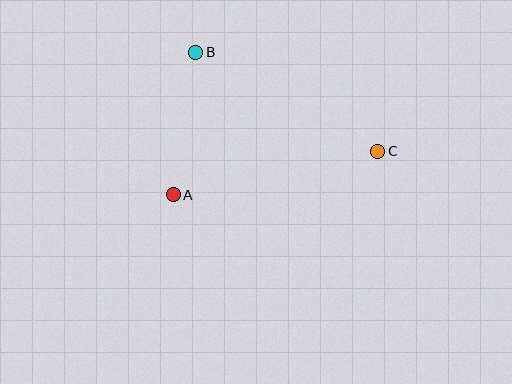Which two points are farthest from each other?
Points A and C are farthest from each other.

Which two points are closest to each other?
Points A and B are closest to each other.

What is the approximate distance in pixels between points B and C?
The distance between B and C is approximately 207 pixels.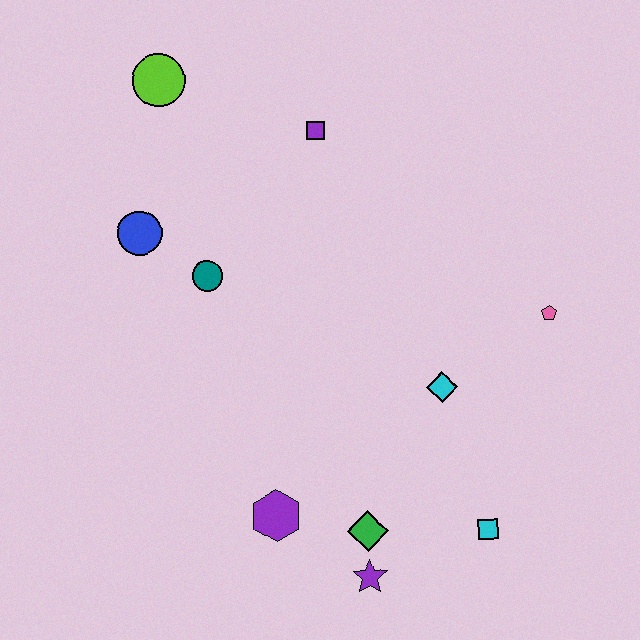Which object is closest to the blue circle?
The teal circle is closest to the blue circle.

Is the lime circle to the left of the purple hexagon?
Yes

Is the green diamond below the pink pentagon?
Yes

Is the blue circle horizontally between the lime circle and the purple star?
No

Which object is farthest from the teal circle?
The cyan square is farthest from the teal circle.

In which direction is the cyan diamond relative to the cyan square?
The cyan diamond is above the cyan square.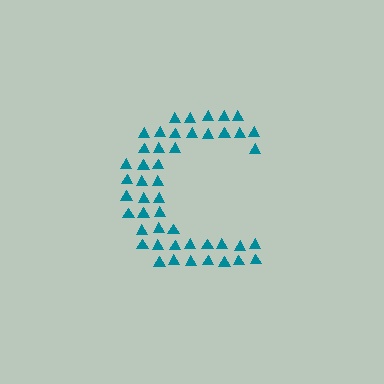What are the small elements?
The small elements are triangles.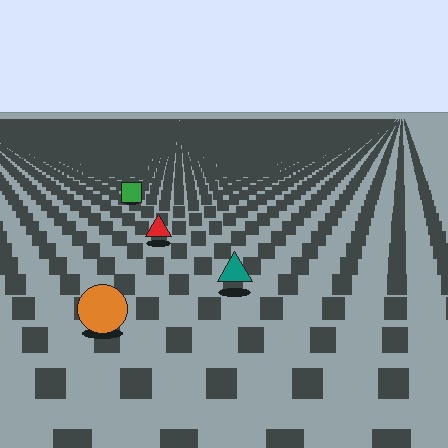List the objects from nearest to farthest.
From nearest to farthest: the orange circle, the teal triangle, the red triangle, the green square.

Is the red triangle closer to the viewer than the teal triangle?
No. The teal triangle is closer — you can tell from the texture gradient: the ground texture is coarser near it.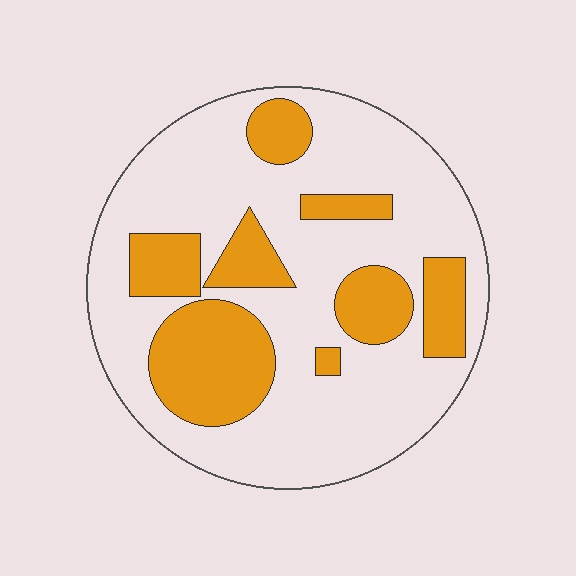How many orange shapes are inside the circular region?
8.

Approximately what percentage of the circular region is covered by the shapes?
Approximately 30%.